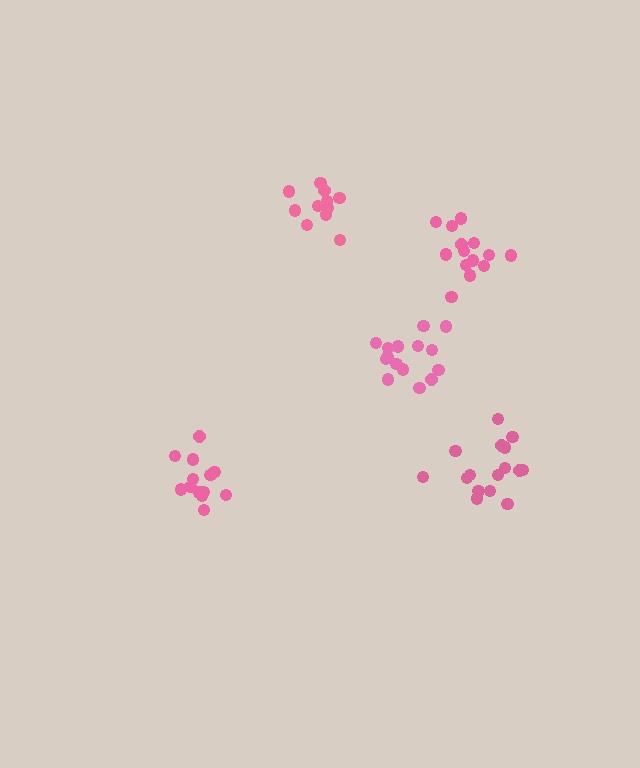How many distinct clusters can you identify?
There are 5 distinct clusters.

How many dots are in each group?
Group 1: 12 dots, Group 2: 15 dots, Group 3: 13 dots, Group 4: 14 dots, Group 5: 17 dots (71 total).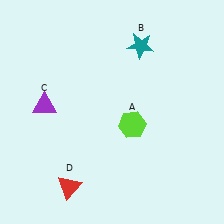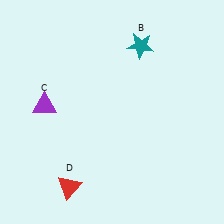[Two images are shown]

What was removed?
The lime hexagon (A) was removed in Image 2.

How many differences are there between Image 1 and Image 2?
There is 1 difference between the two images.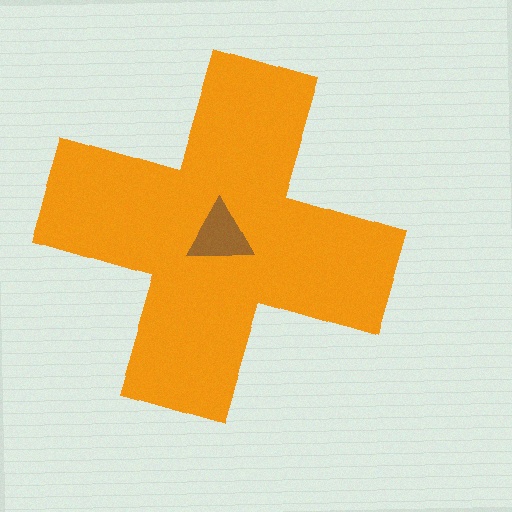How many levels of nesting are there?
2.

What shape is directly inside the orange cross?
The brown triangle.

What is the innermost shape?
The brown triangle.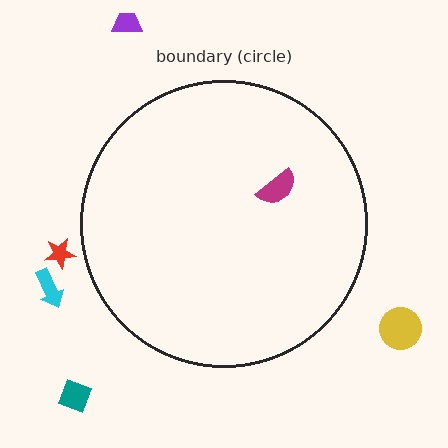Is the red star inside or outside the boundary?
Outside.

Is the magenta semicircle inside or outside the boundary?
Inside.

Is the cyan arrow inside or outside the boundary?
Outside.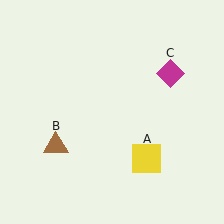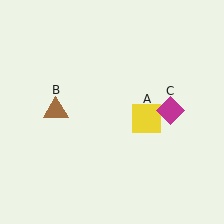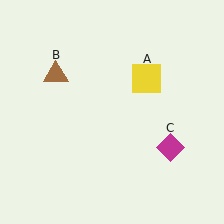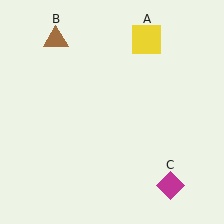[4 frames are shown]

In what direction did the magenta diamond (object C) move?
The magenta diamond (object C) moved down.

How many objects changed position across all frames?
3 objects changed position: yellow square (object A), brown triangle (object B), magenta diamond (object C).